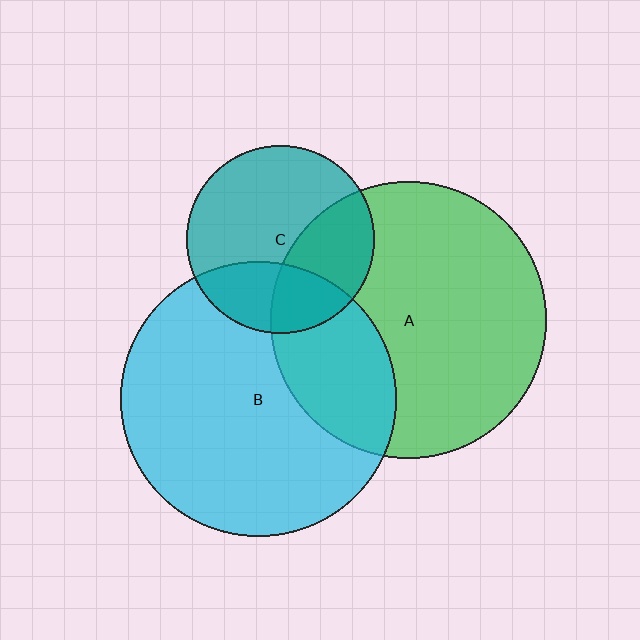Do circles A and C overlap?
Yes.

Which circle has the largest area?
Circle A (green).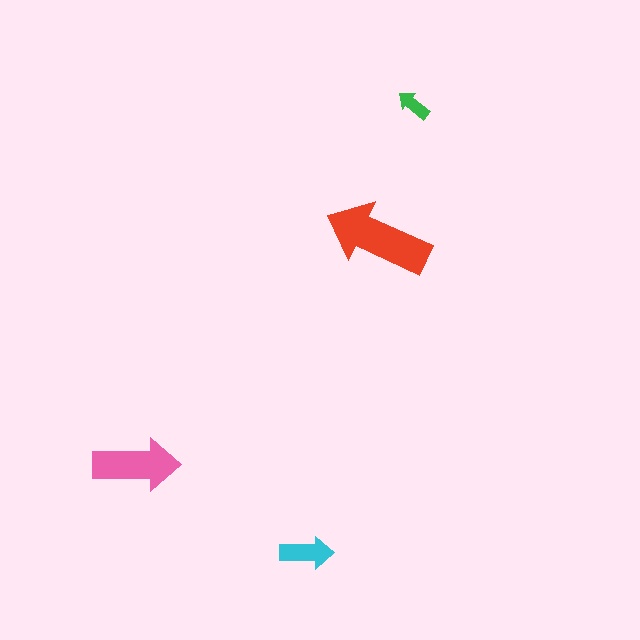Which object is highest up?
The green arrow is topmost.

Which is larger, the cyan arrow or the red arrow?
The red one.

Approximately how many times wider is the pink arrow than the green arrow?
About 2.5 times wider.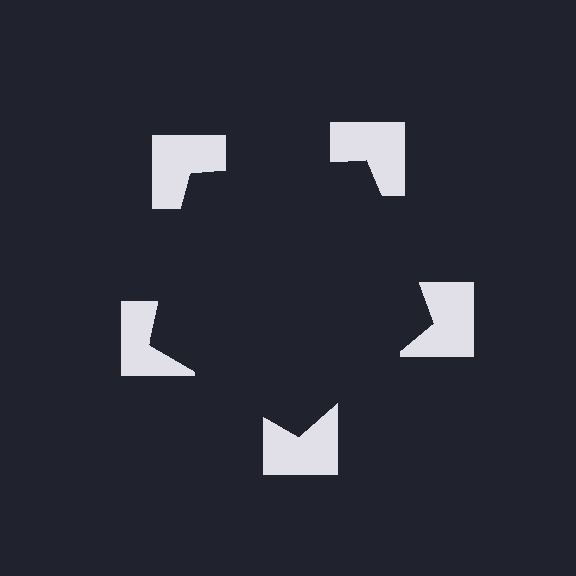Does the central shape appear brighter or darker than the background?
It typically appears slightly darker than the background, even though no actual brightness change is drawn.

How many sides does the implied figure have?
5 sides.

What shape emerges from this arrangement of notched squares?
An illusory pentagon — its edges are inferred from the aligned wedge cuts in the notched squares, not physically drawn.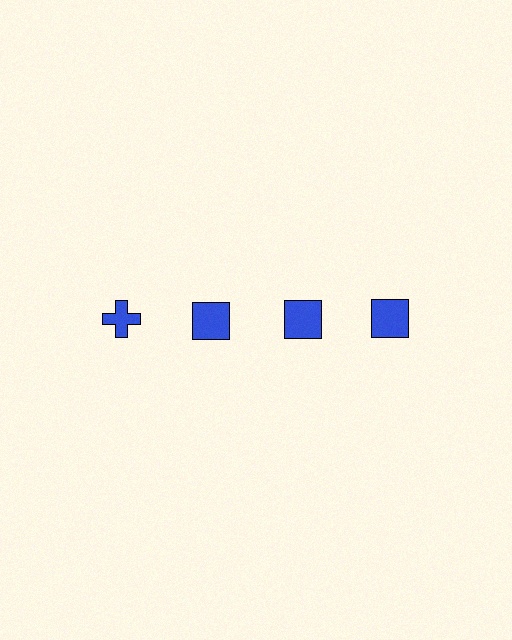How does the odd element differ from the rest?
It has a different shape: cross instead of square.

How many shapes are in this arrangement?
There are 4 shapes arranged in a grid pattern.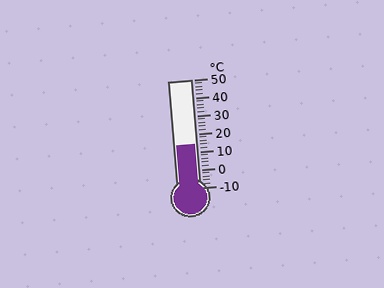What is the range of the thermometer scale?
The thermometer scale ranges from -10°C to 50°C.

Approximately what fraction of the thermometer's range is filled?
The thermometer is filled to approximately 40% of its range.